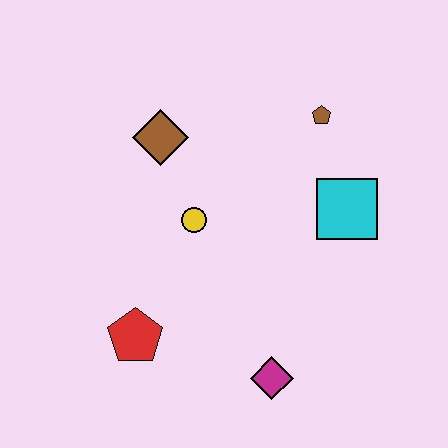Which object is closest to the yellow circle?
The brown diamond is closest to the yellow circle.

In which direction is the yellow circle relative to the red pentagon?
The yellow circle is above the red pentagon.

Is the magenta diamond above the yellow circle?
No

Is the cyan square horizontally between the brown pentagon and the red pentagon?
No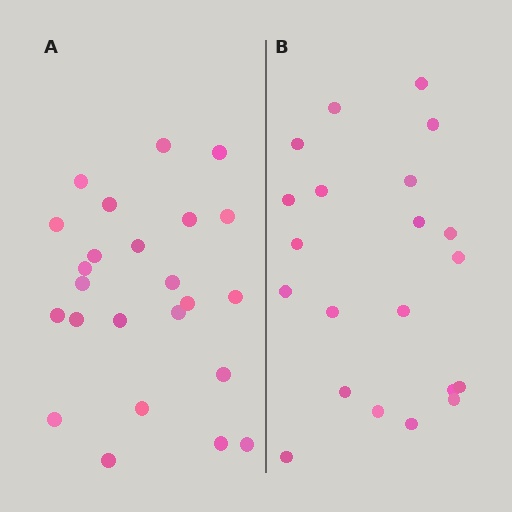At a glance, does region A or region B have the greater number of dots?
Region A (the left region) has more dots.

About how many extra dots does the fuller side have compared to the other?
Region A has just a few more — roughly 2 or 3 more dots than region B.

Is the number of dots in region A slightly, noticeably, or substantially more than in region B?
Region A has only slightly more — the two regions are fairly close. The ratio is roughly 1.1 to 1.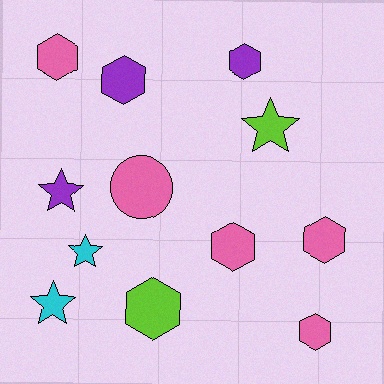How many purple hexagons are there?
There are 2 purple hexagons.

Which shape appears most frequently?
Hexagon, with 7 objects.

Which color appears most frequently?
Pink, with 5 objects.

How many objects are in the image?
There are 12 objects.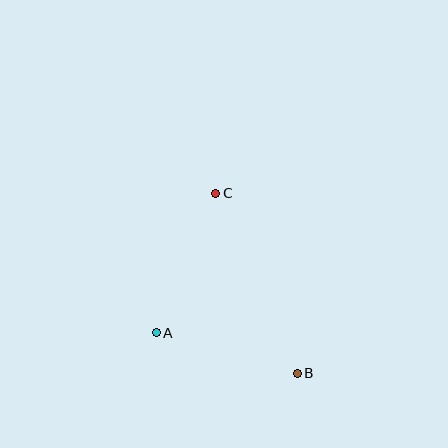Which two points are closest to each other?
Points A and B are closest to each other.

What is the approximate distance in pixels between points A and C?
The distance between A and C is approximately 152 pixels.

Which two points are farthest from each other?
Points B and C are farthest from each other.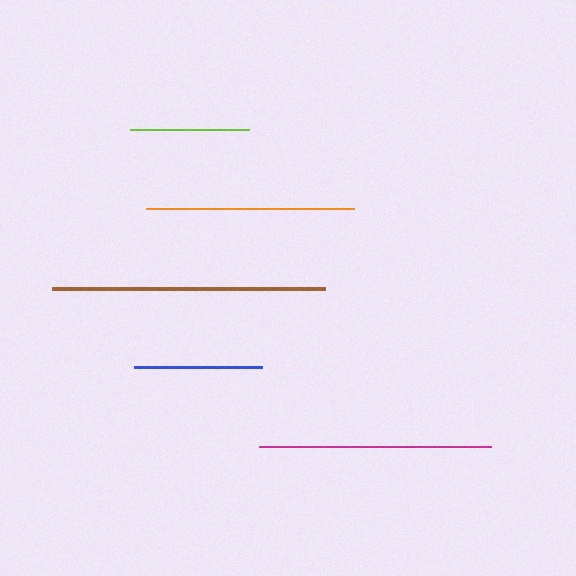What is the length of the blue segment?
The blue segment is approximately 128 pixels long.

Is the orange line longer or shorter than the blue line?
The orange line is longer than the blue line.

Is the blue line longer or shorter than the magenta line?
The magenta line is longer than the blue line.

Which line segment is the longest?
The brown line is the longest at approximately 274 pixels.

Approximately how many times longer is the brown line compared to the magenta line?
The brown line is approximately 1.2 times the length of the magenta line.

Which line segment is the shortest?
The lime line is the shortest at approximately 119 pixels.